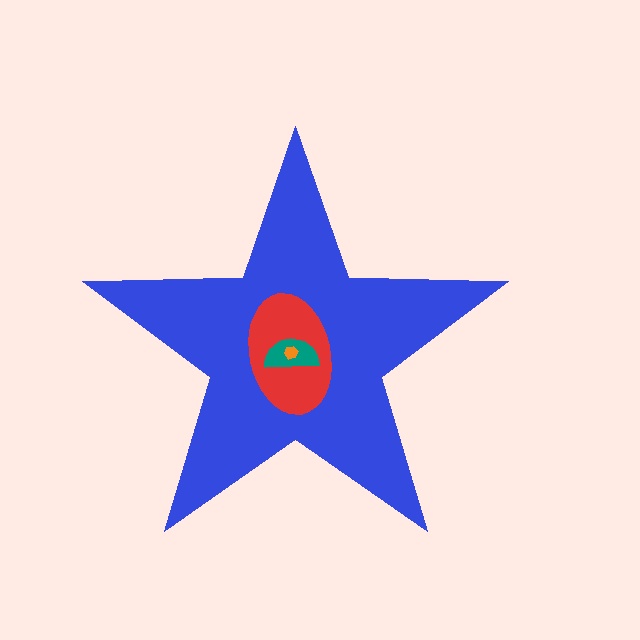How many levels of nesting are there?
4.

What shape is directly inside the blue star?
The red ellipse.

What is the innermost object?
The orange hexagon.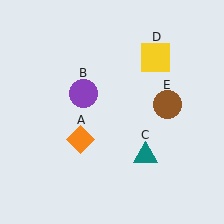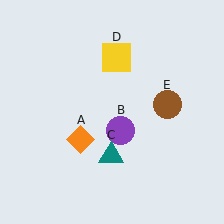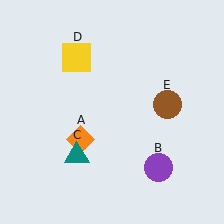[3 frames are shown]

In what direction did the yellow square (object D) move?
The yellow square (object D) moved left.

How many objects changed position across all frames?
3 objects changed position: purple circle (object B), teal triangle (object C), yellow square (object D).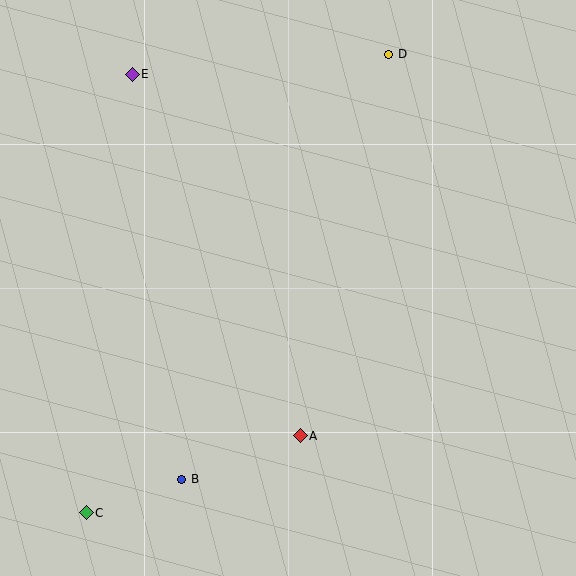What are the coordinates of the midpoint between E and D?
The midpoint between E and D is at (261, 64).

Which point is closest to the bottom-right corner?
Point A is closest to the bottom-right corner.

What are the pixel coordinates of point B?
Point B is at (182, 479).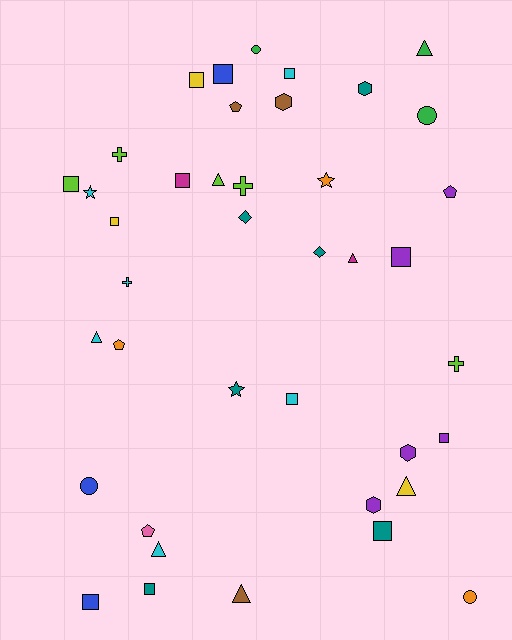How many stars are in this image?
There are 3 stars.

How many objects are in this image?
There are 40 objects.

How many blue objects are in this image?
There are 3 blue objects.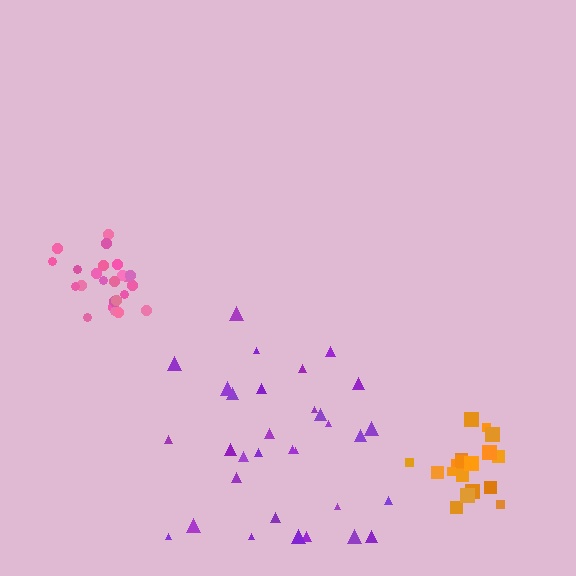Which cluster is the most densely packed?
Pink.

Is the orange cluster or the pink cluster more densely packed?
Pink.